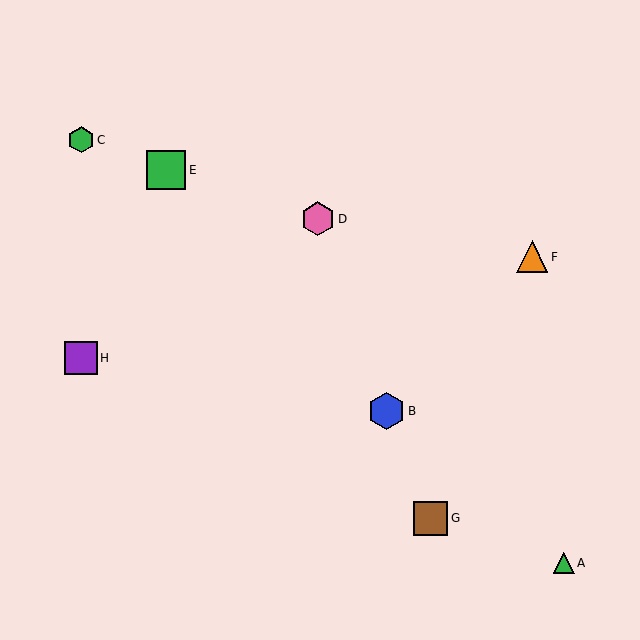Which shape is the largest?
The green square (labeled E) is the largest.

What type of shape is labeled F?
Shape F is an orange triangle.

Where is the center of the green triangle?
The center of the green triangle is at (564, 563).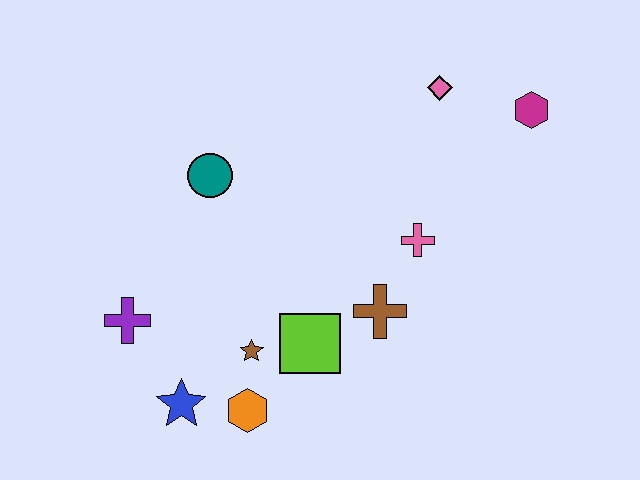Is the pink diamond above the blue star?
Yes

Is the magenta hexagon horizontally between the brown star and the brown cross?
No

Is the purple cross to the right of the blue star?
No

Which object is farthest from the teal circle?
The magenta hexagon is farthest from the teal circle.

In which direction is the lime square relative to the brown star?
The lime square is to the right of the brown star.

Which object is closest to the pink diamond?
The magenta hexagon is closest to the pink diamond.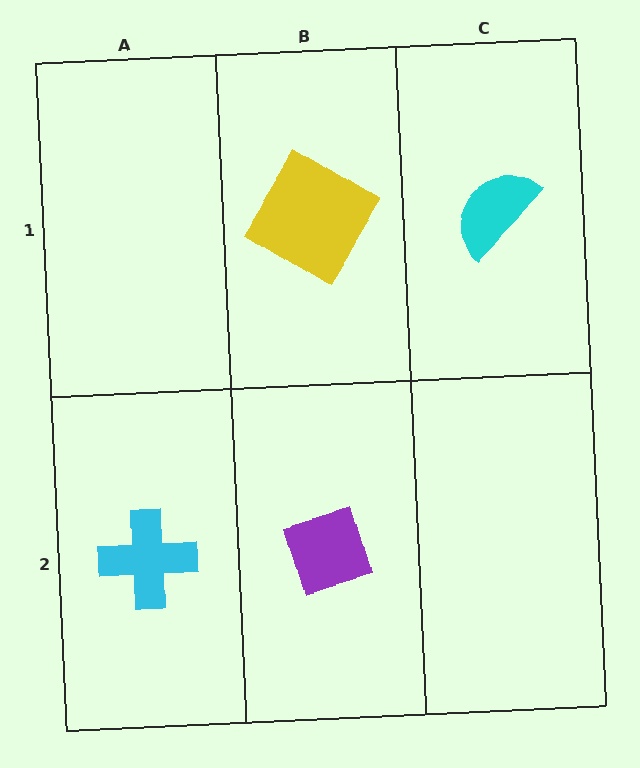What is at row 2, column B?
A purple diamond.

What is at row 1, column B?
A yellow diamond.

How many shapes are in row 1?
2 shapes.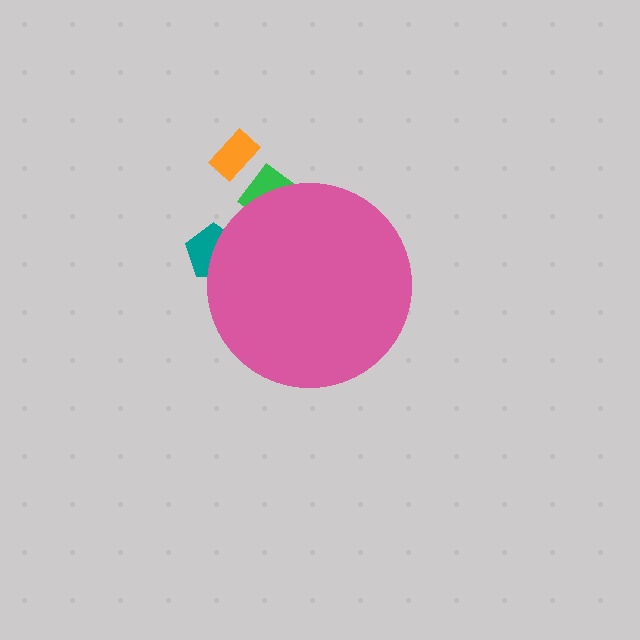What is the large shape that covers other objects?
A pink circle.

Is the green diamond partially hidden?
Yes, the green diamond is partially hidden behind the pink circle.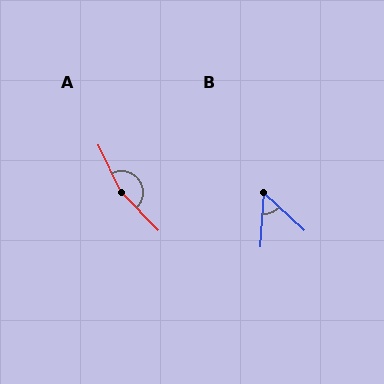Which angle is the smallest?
B, at approximately 51 degrees.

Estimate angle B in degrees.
Approximately 51 degrees.